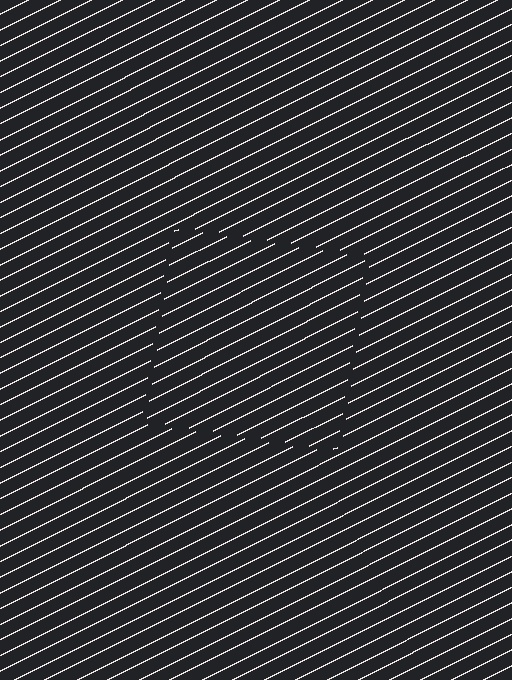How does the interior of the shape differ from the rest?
The interior of the shape contains the same grating, shifted by half a period — the contour is defined by the phase discontinuity where line-ends from the inner and outer gratings abut.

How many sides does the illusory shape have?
4 sides — the line-ends trace a square.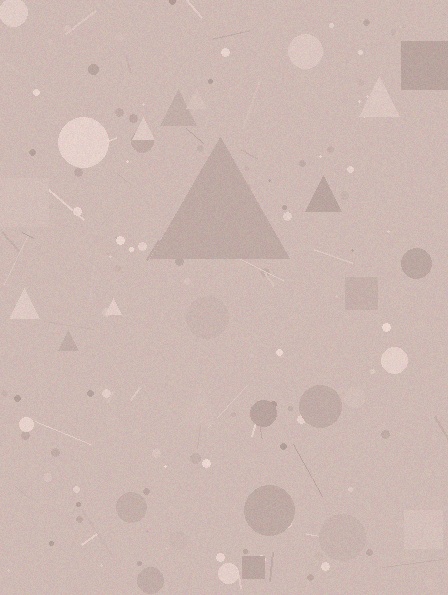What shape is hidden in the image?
A triangle is hidden in the image.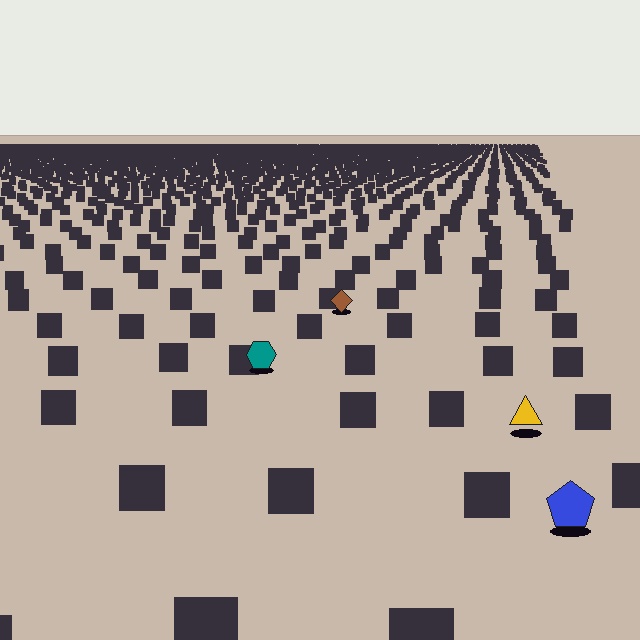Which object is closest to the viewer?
The blue pentagon is closest. The texture marks near it are larger and more spread out.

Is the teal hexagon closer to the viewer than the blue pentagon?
No. The blue pentagon is closer — you can tell from the texture gradient: the ground texture is coarser near it.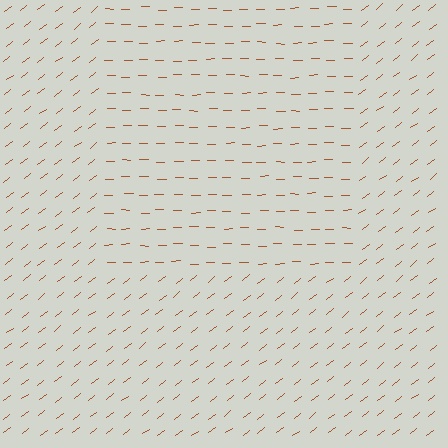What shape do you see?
I see a rectangle.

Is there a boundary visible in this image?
Yes, there is a texture boundary formed by a change in line orientation.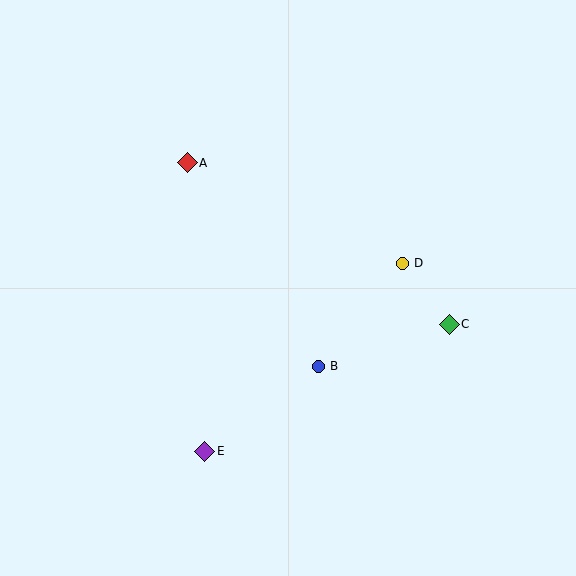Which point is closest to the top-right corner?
Point D is closest to the top-right corner.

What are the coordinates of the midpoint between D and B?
The midpoint between D and B is at (360, 315).